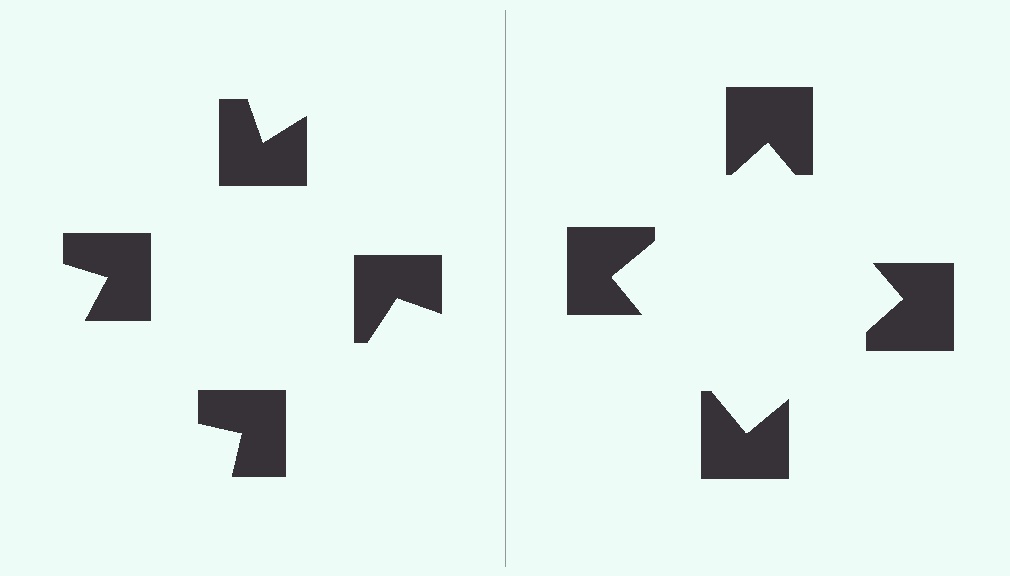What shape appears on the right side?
An illusory square.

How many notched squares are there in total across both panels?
8 — 4 on each side.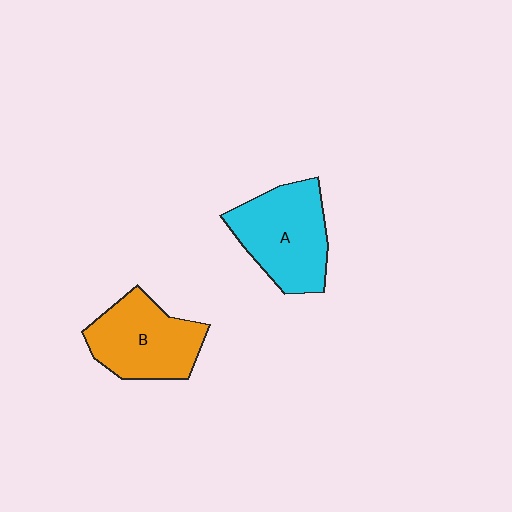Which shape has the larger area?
Shape A (cyan).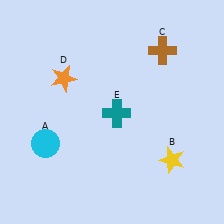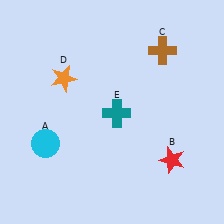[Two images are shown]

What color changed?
The star (B) changed from yellow in Image 1 to red in Image 2.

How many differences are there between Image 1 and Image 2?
There is 1 difference between the two images.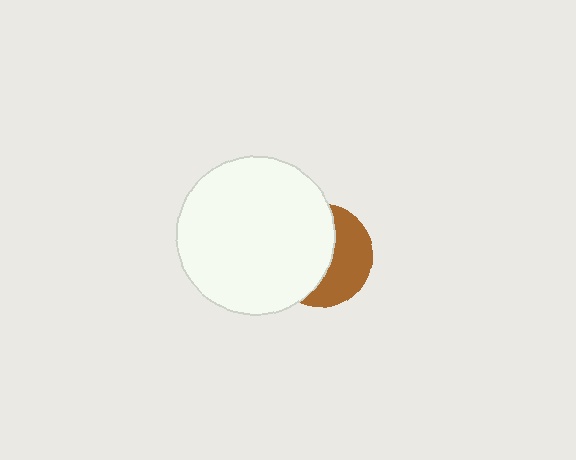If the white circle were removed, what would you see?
You would see the complete brown circle.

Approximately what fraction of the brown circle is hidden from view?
Roughly 57% of the brown circle is hidden behind the white circle.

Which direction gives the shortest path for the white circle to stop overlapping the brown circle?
Moving left gives the shortest separation.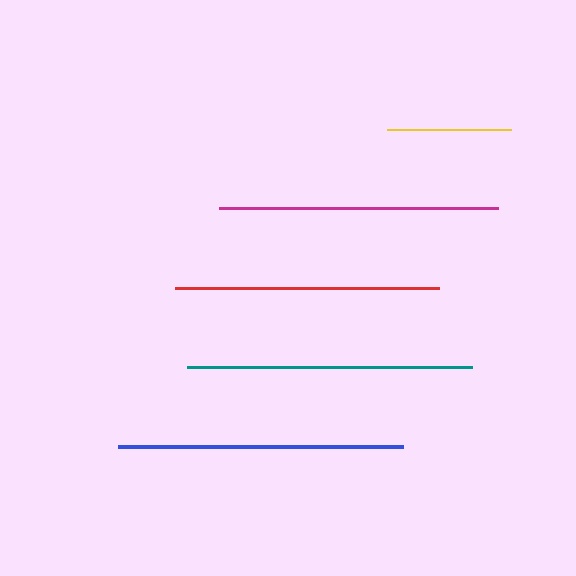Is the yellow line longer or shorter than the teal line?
The teal line is longer than the yellow line.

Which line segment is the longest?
The blue line is the longest at approximately 286 pixels.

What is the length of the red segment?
The red segment is approximately 264 pixels long.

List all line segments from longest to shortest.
From longest to shortest: blue, teal, magenta, red, yellow.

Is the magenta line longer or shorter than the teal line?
The teal line is longer than the magenta line.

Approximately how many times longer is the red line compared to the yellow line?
The red line is approximately 2.1 times the length of the yellow line.